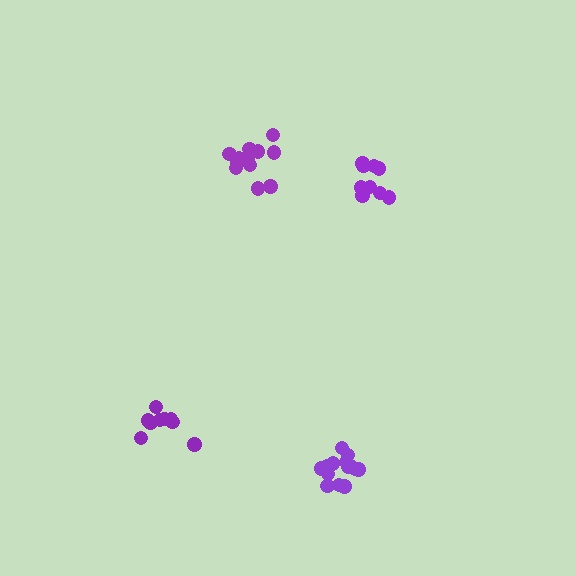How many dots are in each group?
Group 1: 9 dots, Group 2: 13 dots, Group 3: 15 dots, Group 4: 9 dots (46 total).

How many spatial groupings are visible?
There are 4 spatial groupings.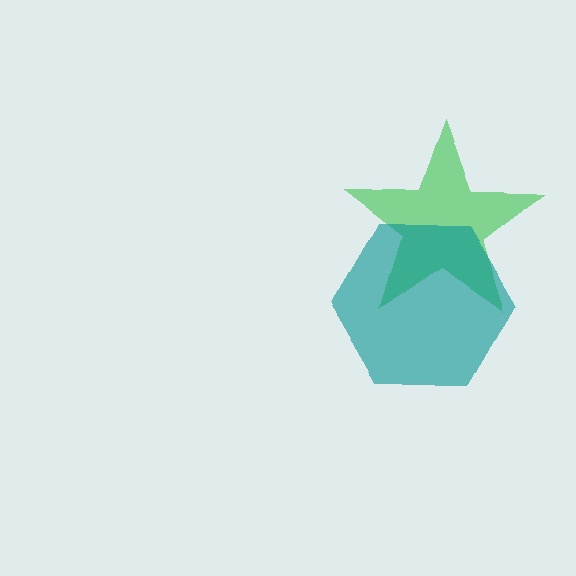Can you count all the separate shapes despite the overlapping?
Yes, there are 2 separate shapes.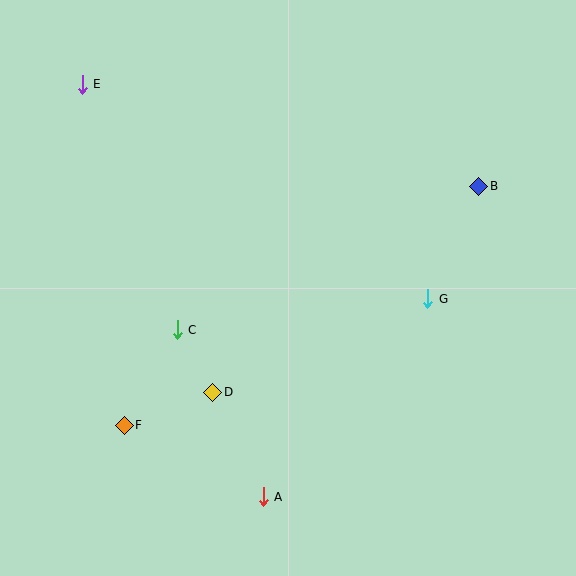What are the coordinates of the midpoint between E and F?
The midpoint between E and F is at (103, 255).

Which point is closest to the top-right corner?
Point B is closest to the top-right corner.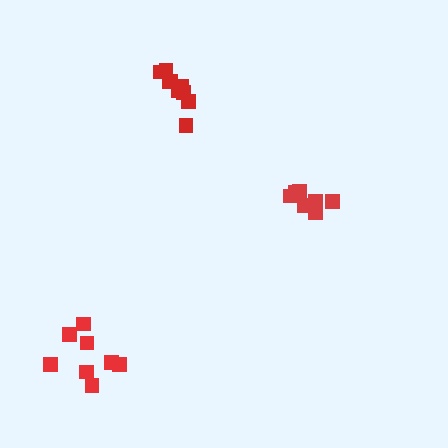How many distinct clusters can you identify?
There are 3 distinct clusters.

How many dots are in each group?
Group 1: 7 dots, Group 2: 8 dots, Group 3: 11 dots (26 total).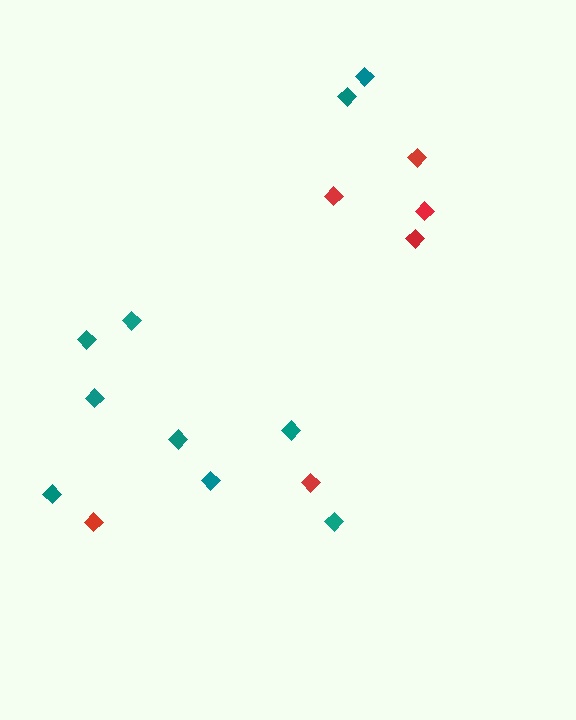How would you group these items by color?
There are 2 groups: one group of red diamonds (6) and one group of teal diamonds (10).